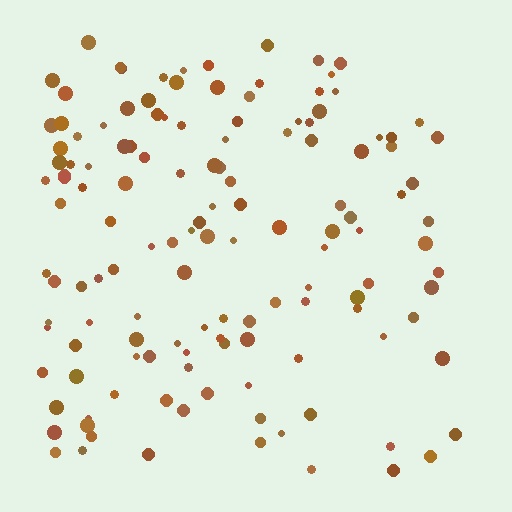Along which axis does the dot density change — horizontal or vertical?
Horizontal.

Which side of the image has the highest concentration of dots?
The left.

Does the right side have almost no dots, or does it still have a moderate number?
Still a moderate number, just noticeably fewer than the left.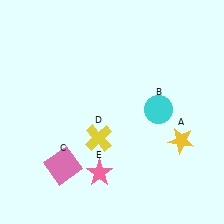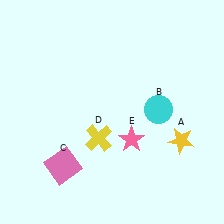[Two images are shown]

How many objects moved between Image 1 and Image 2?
1 object moved between the two images.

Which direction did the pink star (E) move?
The pink star (E) moved up.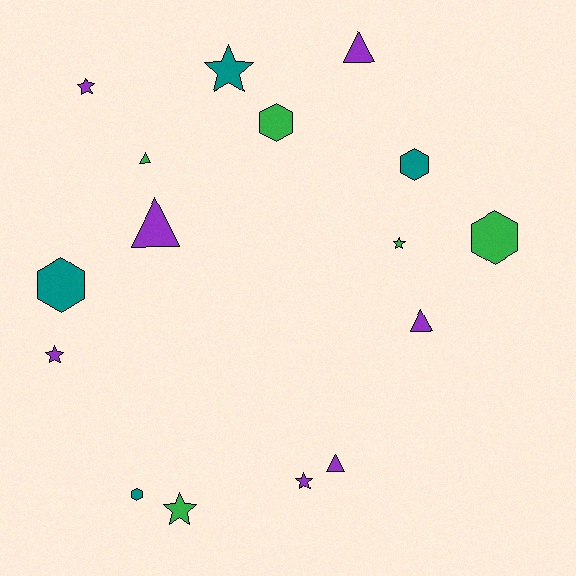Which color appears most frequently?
Purple, with 7 objects.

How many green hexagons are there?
There are 2 green hexagons.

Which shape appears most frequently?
Star, with 6 objects.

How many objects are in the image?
There are 16 objects.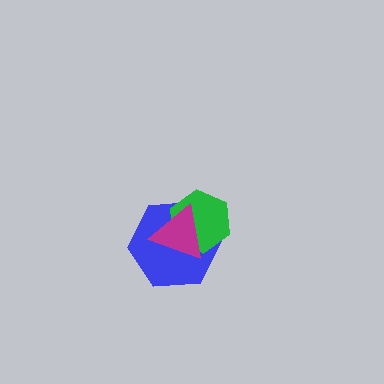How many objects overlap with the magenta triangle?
2 objects overlap with the magenta triangle.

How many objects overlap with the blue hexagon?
2 objects overlap with the blue hexagon.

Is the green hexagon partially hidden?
Yes, it is partially covered by another shape.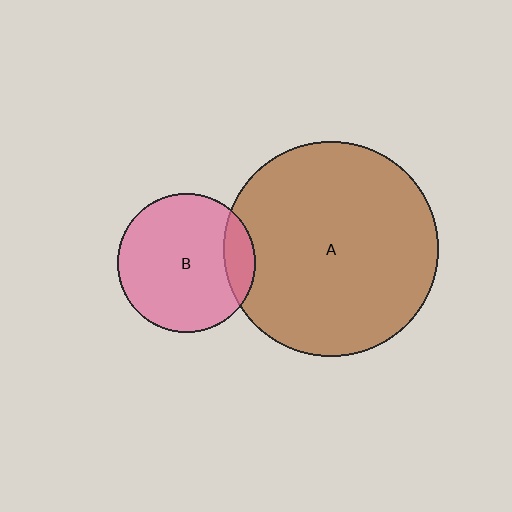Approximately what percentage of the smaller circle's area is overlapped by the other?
Approximately 15%.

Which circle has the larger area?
Circle A (brown).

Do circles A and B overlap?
Yes.